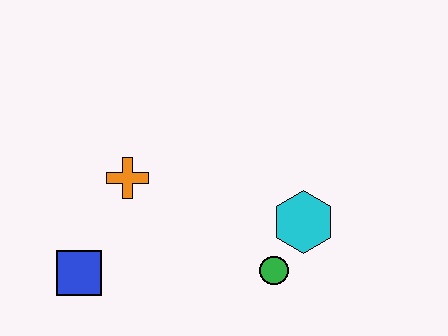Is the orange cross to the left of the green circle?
Yes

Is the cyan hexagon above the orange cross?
No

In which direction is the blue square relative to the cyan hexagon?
The blue square is to the left of the cyan hexagon.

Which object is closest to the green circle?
The cyan hexagon is closest to the green circle.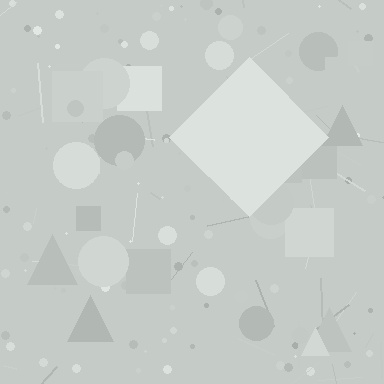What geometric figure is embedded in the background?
A diamond is embedded in the background.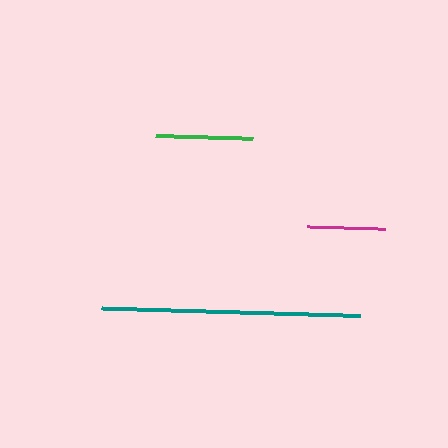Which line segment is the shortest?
The magenta line is the shortest at approximately 78 pixels.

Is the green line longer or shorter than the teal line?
The teal line is longer than the green line.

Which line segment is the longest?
The teal line is the longest at approximately 258 pixels.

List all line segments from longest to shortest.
From longest to shortest: teal, green, magenta.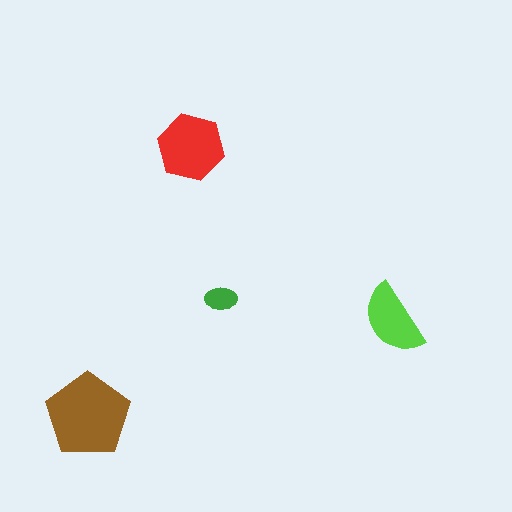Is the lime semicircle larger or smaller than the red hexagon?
Smaller.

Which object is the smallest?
The green ellipse.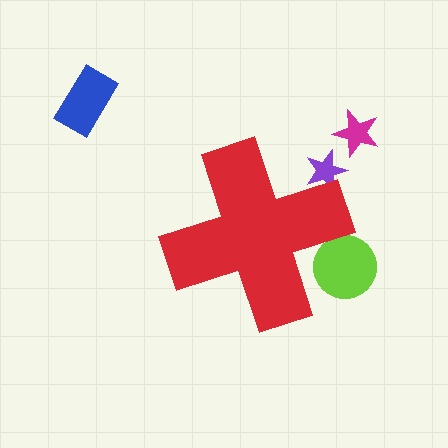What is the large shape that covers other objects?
A red cross.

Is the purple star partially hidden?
Yes, the purple star is partially hidden behind the red cross.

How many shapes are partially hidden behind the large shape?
2 shapes are partially hidden.